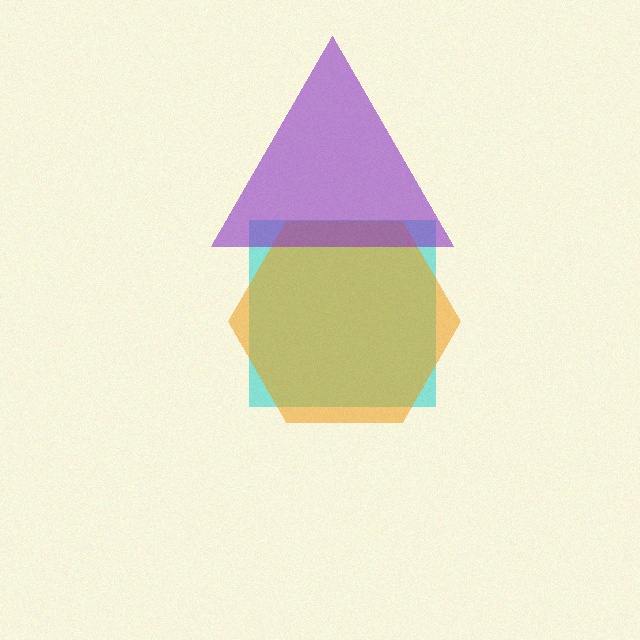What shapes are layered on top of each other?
The layered shapes are: a cyan square, an orange hexagon, a purple triangle.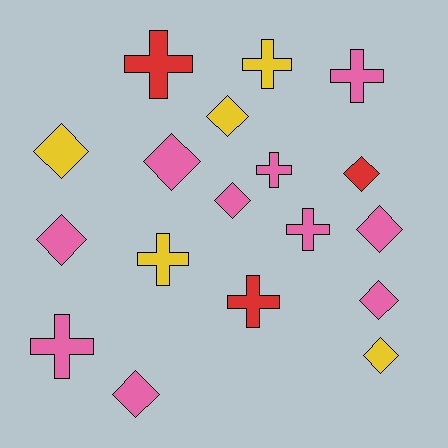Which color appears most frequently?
Pink, with 10 objects.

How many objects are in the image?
There are 18 objects.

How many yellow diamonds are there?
There are 3 yellow diamonds.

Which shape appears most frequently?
Diamond, with 10 objects.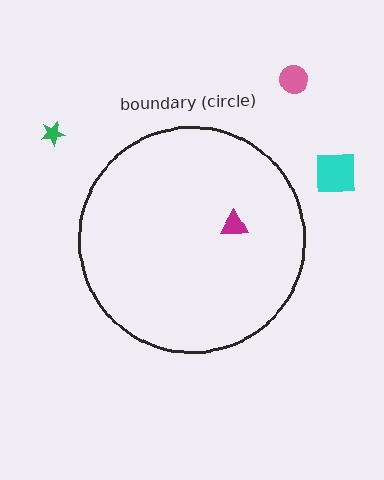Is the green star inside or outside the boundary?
Outside.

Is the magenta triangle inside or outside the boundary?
Inside.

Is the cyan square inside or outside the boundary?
Outside.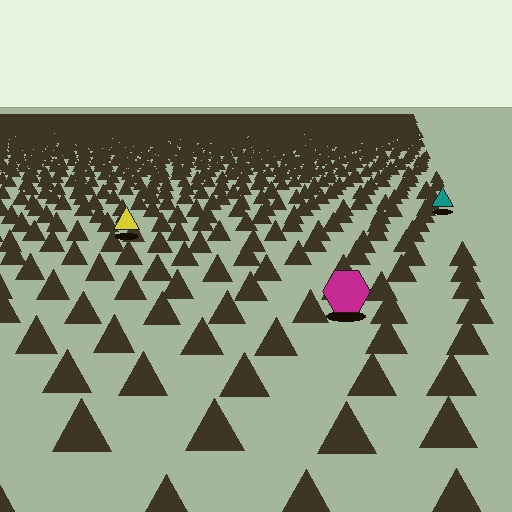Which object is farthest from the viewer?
The teal triangle is farthest from the viewer. It appears smaller and the ground texture around it is denser.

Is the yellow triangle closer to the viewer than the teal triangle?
Yes. The yellow triangle is closer — you can tell from the texture gradient: the ground texture is coarser near it.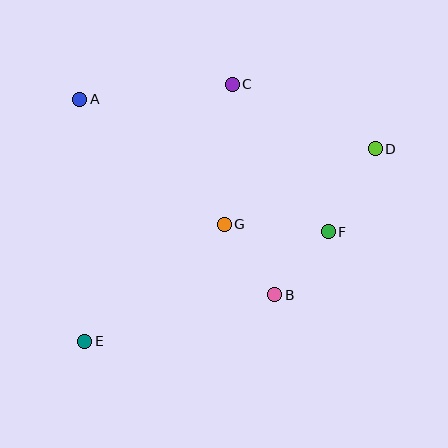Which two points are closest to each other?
Points B and F are closest to each other.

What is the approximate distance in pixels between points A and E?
The distance between A and E is approximately 242 pixels.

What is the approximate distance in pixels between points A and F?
The distance between A and F is approximately 281 pixels.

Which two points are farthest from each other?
Points D and E are farthest from each other.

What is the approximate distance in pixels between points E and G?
The distance between E and G is approximately 182 pixels.